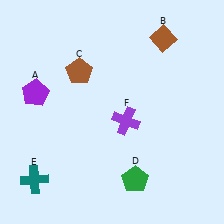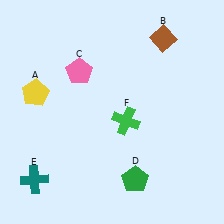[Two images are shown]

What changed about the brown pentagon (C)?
In Image 1, C is brown. In Image 2, it changed to pink.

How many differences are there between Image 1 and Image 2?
There are 3 differences between the two images.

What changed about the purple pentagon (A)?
In Image 1, A is purple. In Image 2, it changed to yellow.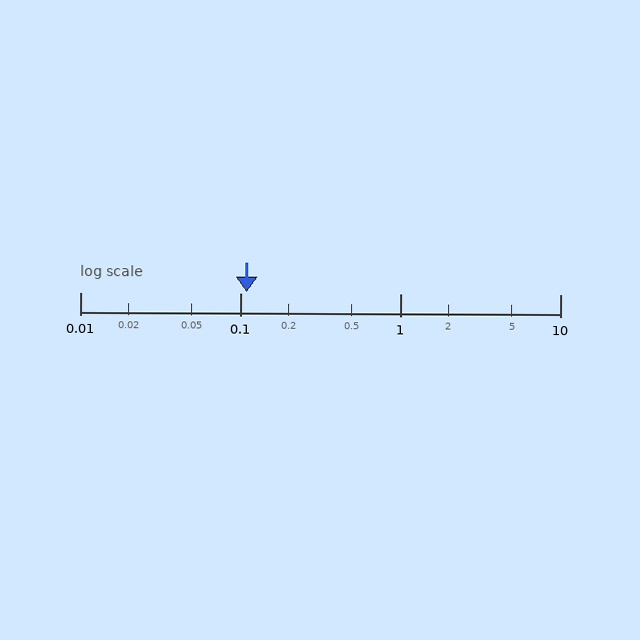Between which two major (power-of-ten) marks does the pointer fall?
The pointer is between 0.1 and 1.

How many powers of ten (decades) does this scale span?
The scale spans 3 decades, from 0.01 to 10.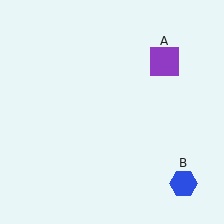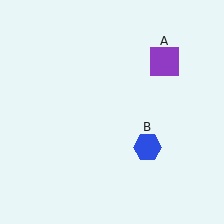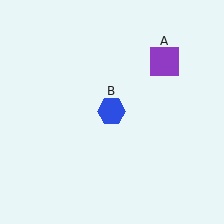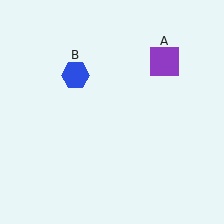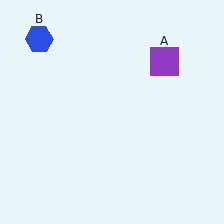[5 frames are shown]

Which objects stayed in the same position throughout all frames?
Purple square (object A) remained stationary.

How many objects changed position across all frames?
1 object changed position: blue hexagon (object B).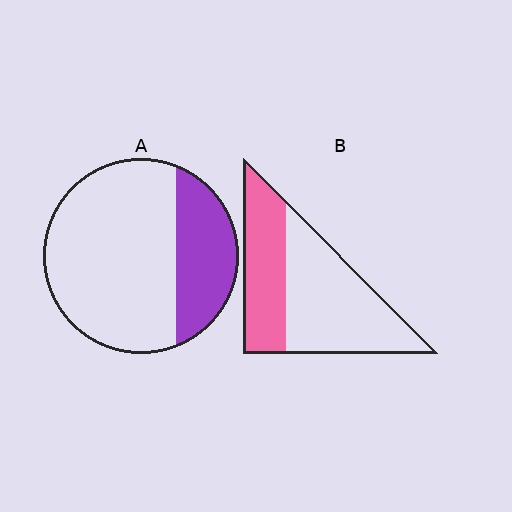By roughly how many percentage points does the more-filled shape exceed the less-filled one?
By roughly 10 percentage points (B over A).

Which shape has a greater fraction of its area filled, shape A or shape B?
Shape B.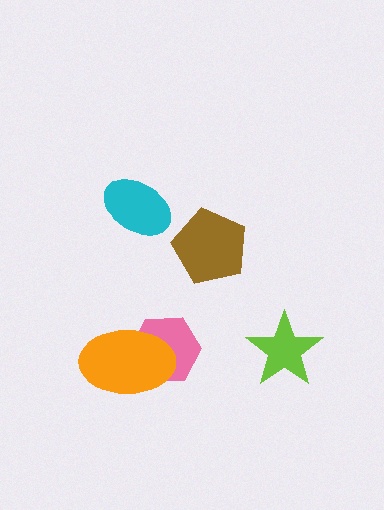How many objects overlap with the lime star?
0 objects overlap with the lime star.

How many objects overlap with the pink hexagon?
1 object overlaps with the pink hexagon.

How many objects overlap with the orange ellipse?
1 object overlaps with the orange ellipse.